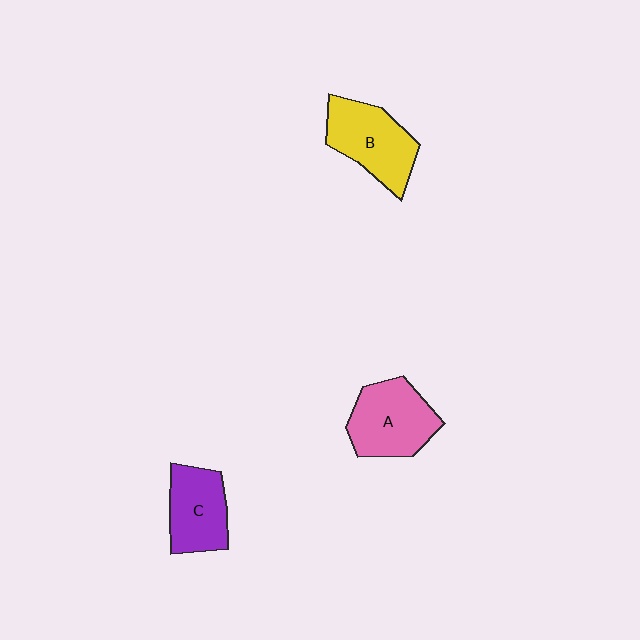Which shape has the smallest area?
Shape C (purple).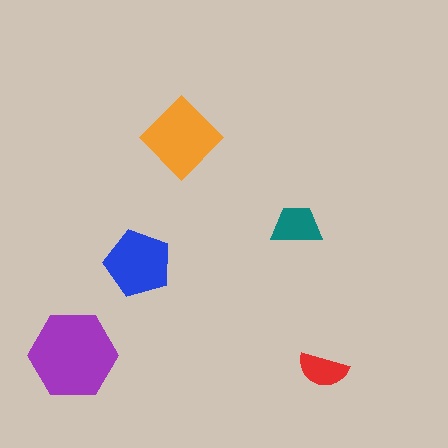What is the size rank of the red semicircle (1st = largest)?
5th.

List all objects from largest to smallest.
The purple hexagon, the orange diamond, the blue pentagon, the teal trapezoid, the red semicircle.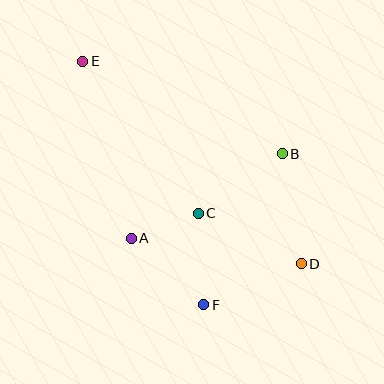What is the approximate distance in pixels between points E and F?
The distance between E and F is approximately 272 pixels.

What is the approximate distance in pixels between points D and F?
The distance between D and F is approximately 106 pixels.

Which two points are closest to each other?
Points A and C are closest to each other.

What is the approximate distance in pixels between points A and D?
The distance between A and D is approximately 172 pixels.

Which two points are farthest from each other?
Points D and E are farthest from each other.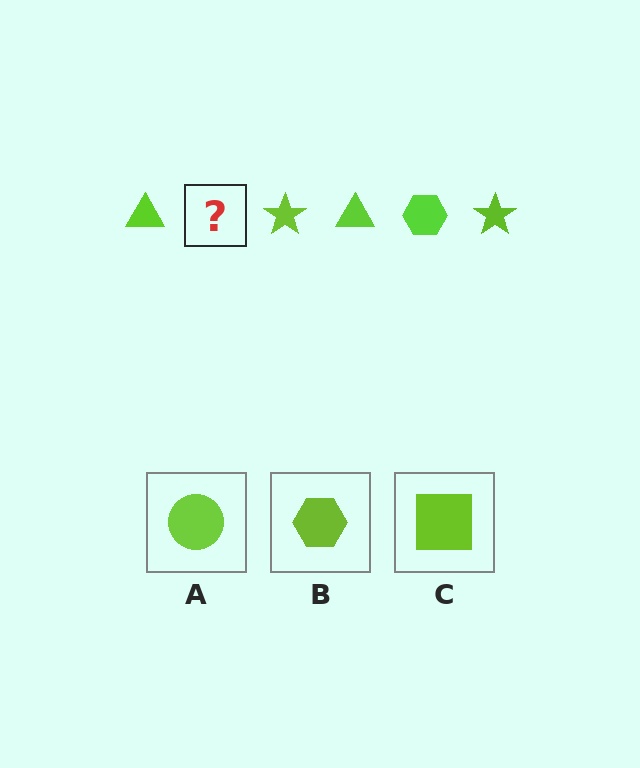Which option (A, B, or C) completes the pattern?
B.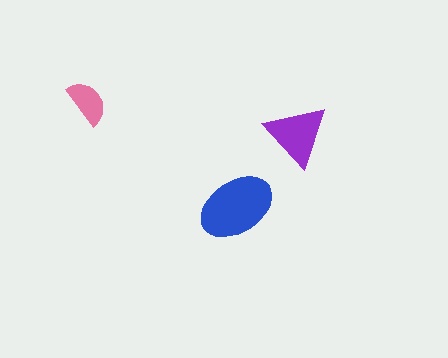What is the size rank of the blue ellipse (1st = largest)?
1st.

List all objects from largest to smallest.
The blue ellipse, the purple triangle, the pink semicircle.